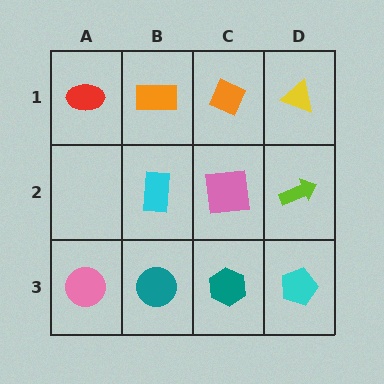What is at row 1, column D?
A yellow triangle.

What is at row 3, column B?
A teal circle.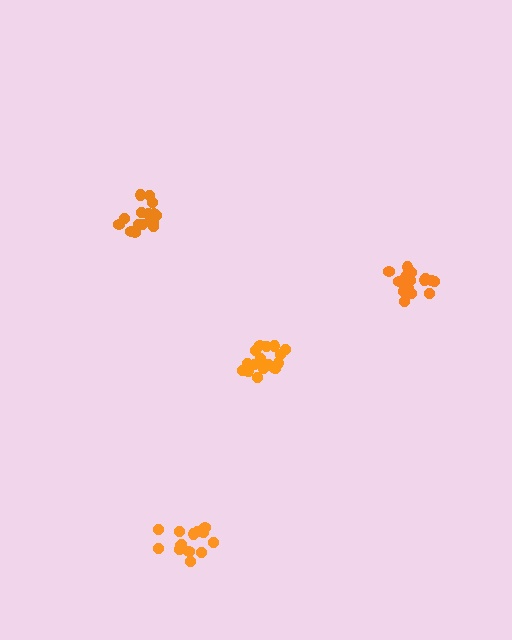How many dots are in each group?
Group 1: 17 dots, Group 2: 14 dots, Group 3: 16 dots, Group 4: 19 dots (66 total).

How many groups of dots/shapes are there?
There are 4 groups.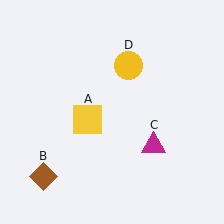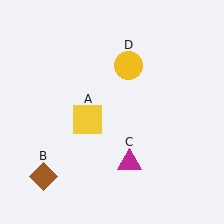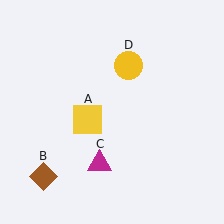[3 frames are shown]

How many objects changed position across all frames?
1 object changed position: magenta triangle (object C).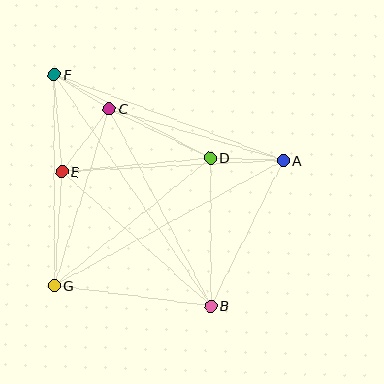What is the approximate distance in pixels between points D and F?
The distance between D and F is approximately 177 pixels.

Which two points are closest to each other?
Points C and F are closest to each other.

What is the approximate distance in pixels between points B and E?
The distance between B and E is approximately 201 pixels.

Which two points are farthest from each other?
Points B and F are farthest from each other.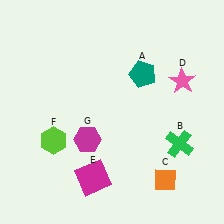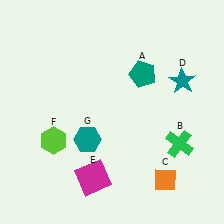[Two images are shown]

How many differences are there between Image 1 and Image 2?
There are 2 differences between the two images.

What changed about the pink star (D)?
In Image 1, D is pink. In Image 2, it changed to teal.